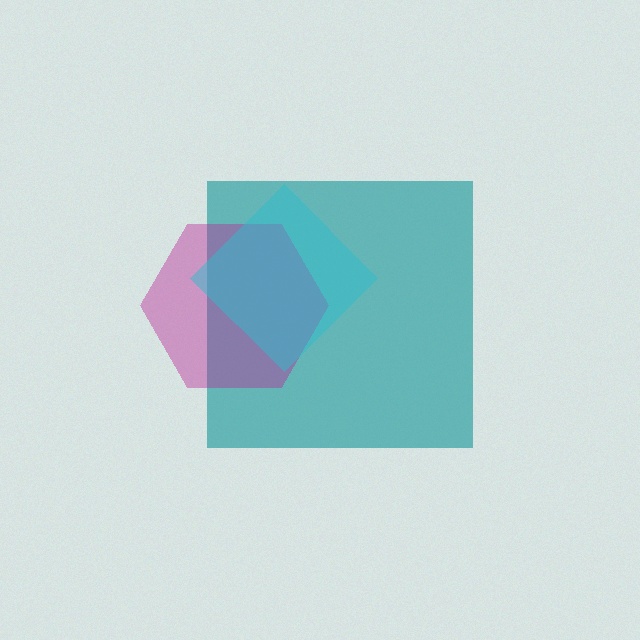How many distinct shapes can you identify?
There are 3 distinct shapes: a teal square, a magenta hexagon, a cyan diamond.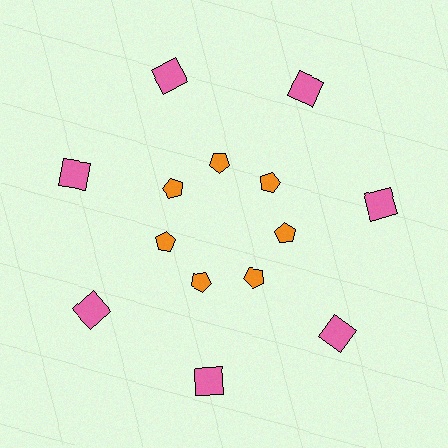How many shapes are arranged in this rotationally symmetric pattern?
There are 14 shapes, arranged in 7 groups of 2.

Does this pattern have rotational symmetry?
Yes, this pattern has 7-fold rotational symmetry. It looks the same after rotating 51 degrees around the center.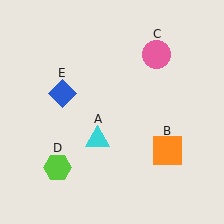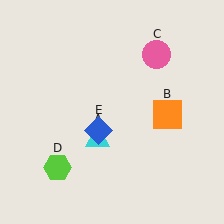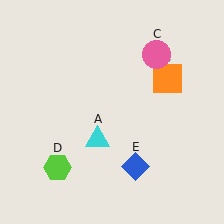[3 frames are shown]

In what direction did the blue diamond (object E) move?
The blue diamond (object E) moved down and to the right.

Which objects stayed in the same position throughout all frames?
Cyan triangle (object A) and pink circle (object C) and lime hexagon (object D) remained stationary.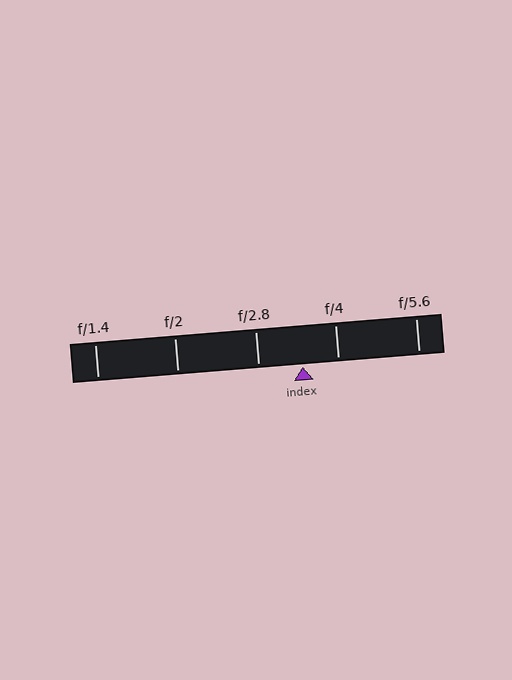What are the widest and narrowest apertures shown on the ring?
The widest aperture shown is f/1.4 and the narrowest is f/5.6.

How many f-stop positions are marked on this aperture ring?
There are 5 f-stop positions marked.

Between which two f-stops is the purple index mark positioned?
The index mark is between f/2.8 and f/4.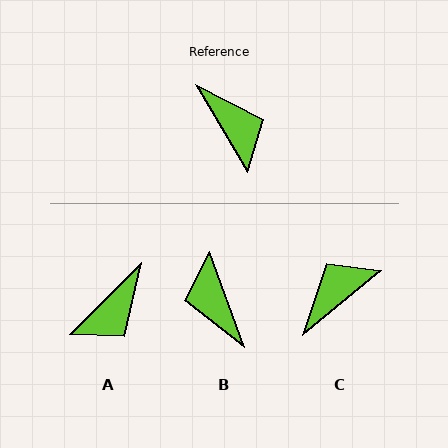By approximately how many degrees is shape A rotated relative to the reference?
Approximately 75 degrees clockwise.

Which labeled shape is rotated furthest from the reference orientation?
B, about 170 degrees away.